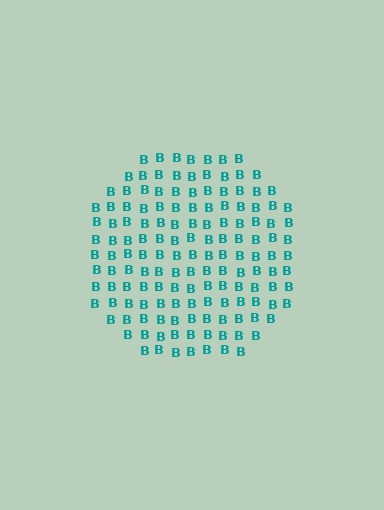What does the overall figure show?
The overall figure shows a circle.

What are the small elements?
The small elements are letter B's.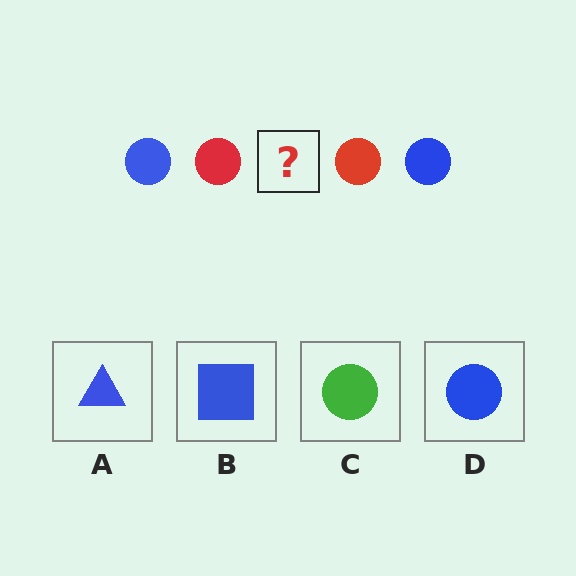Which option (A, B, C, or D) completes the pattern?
D.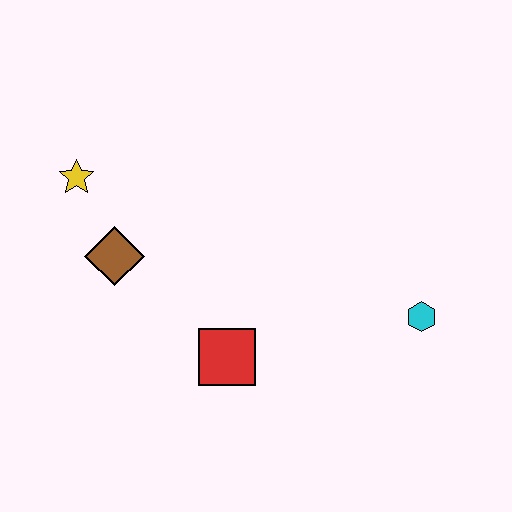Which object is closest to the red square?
The brown diamond is closest to the red square.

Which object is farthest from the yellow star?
The cyan hexagon is farthest from the yellow star.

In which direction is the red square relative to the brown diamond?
The red square is to the right of the brown diamond.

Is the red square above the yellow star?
No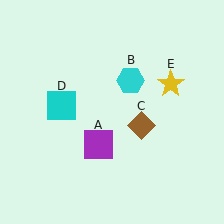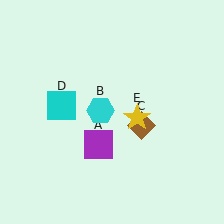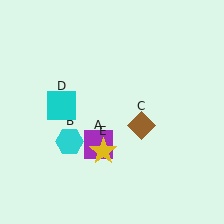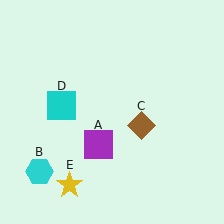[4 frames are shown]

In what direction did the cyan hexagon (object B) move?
The cyan hexagon (object B) moved down and to the left.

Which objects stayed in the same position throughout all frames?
Purple square (object A) and brown diamond (object C) and cyan square (object D) remained stationary.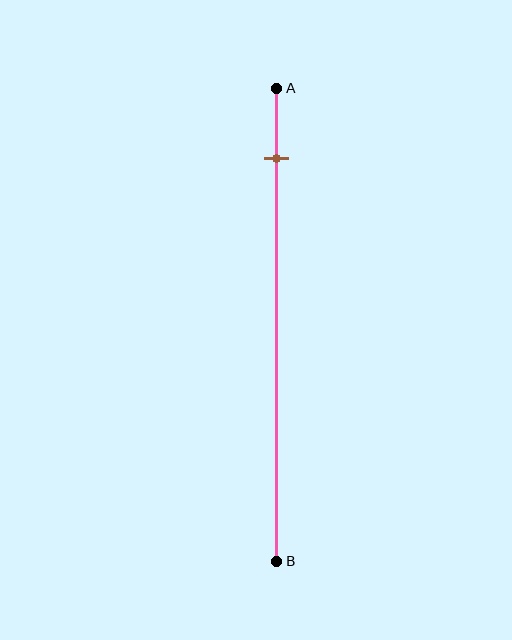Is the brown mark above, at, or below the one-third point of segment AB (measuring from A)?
The brown mark is above the one-third point of segment AB.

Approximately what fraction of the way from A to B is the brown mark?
The brown mark is approximately 15% of the way from A to B.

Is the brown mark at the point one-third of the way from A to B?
No, the mark is at about 15% from A, not at the 33% one-third point.